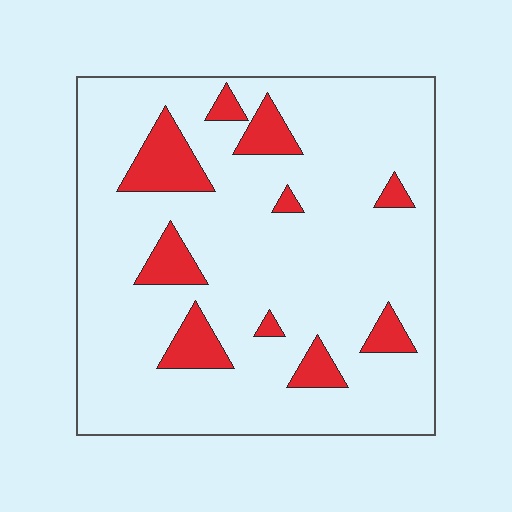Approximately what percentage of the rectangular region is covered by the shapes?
Approximately 15%.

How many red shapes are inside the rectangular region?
10.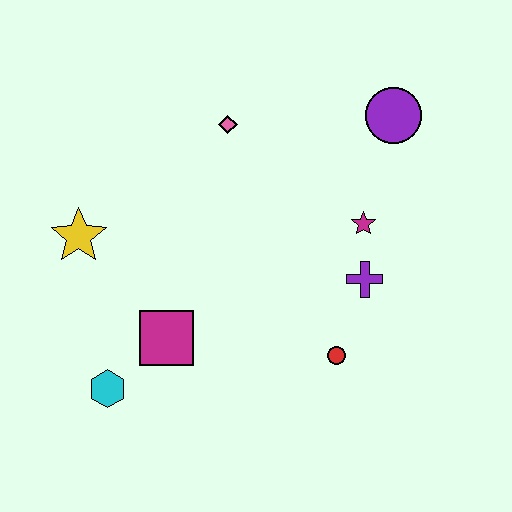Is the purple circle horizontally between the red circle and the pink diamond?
No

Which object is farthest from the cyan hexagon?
The purple circle is farthest from the cyan hexagon.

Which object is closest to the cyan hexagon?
The magenta square is closest to the cyan hexagon.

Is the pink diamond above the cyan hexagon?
Yes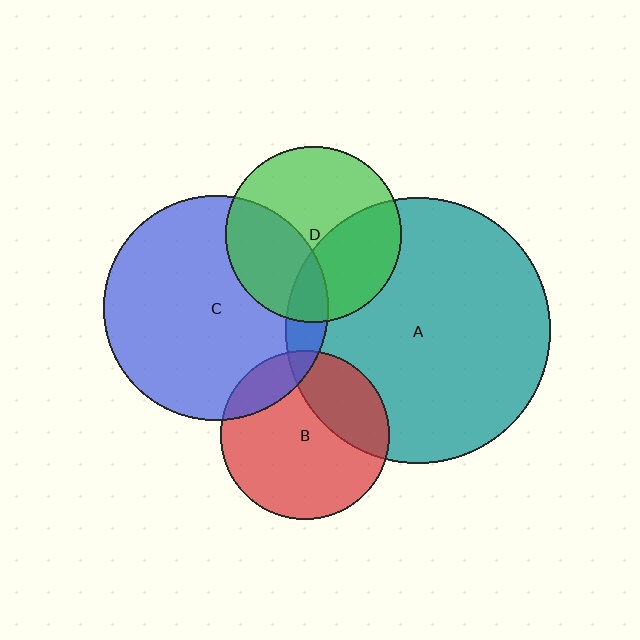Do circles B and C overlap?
Yes.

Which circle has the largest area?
Circle A (teal).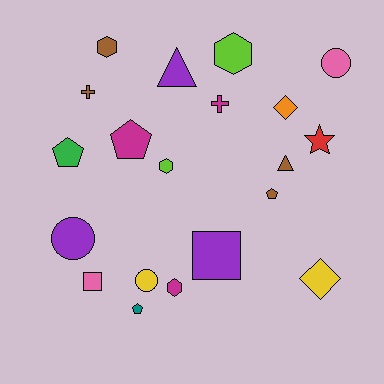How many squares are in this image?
There are 2 squares.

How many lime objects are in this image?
There are 2 lime objects.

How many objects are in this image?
There are 20 objects.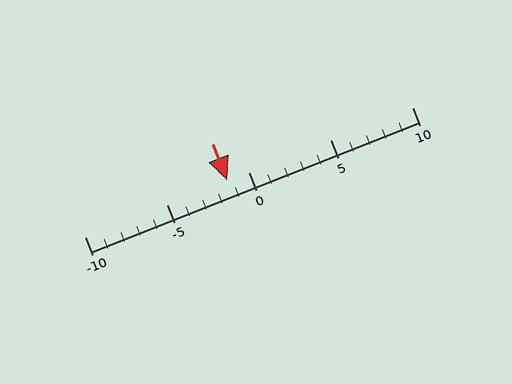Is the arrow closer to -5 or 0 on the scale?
The arrow is closer to 0.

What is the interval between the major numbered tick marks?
The major tick marks are spaced 5 units apart.